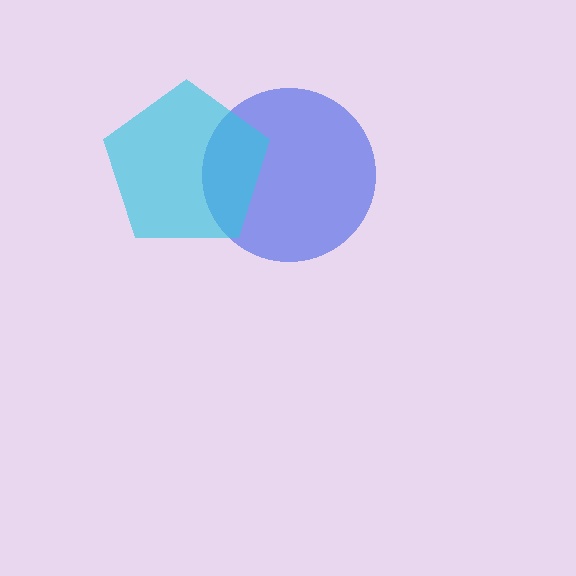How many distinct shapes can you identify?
There are 2 distinct shapes: a blue circle, a cyan pentagon.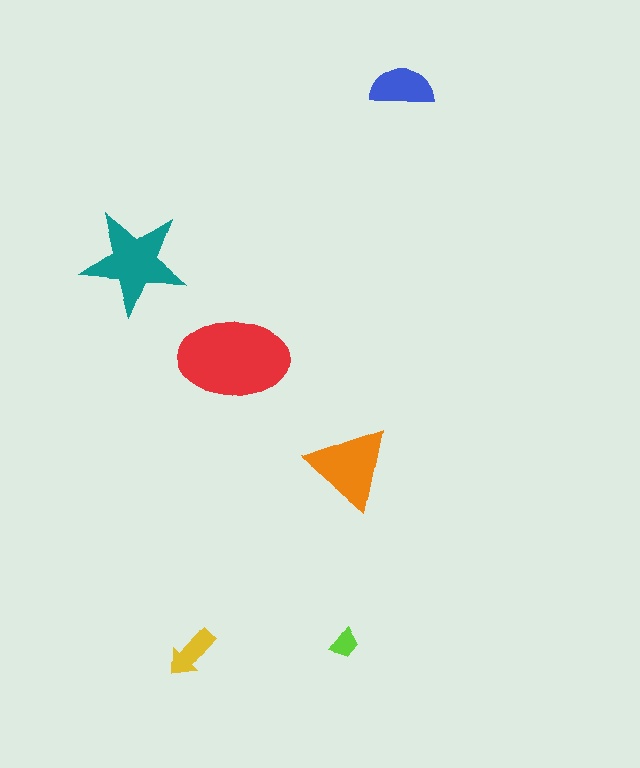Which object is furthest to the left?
The teal star is leftmost.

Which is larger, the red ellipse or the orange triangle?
The red ellipse.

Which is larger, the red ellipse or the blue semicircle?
The red ellipse.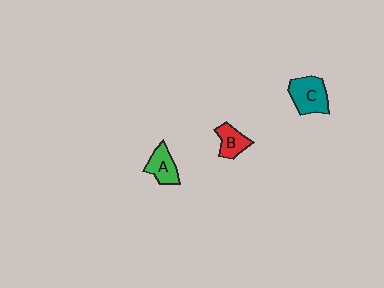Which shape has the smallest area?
Shape B (red).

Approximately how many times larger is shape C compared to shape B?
Approximately 1.5 times.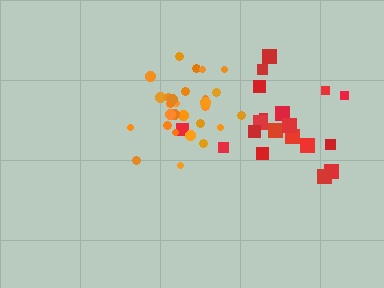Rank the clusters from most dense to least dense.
orange, red.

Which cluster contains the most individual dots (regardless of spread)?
Orange (28).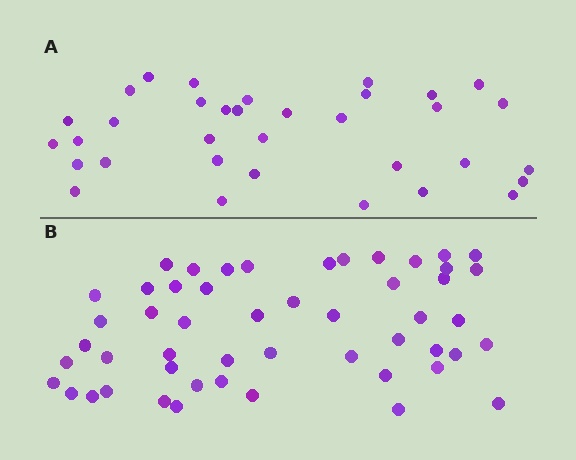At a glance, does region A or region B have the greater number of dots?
Region B (the bottom region) has more dots.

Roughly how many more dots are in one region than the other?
Region B has approximately 15 more dots than region A.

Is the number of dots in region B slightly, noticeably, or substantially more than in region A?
Region B has substantially more. The ratio is roughly 1.5 to 1.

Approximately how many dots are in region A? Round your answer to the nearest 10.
About 30 dots. (The exact count is 34, which rounds to 30.)